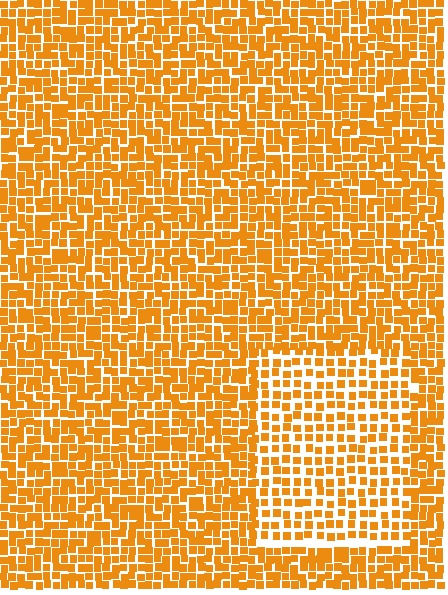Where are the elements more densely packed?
The elements are more densely packed outside the rectangle boundary.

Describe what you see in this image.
The image contains small orange elements arranged at two different densities. A rectangle-shaped region is visible where the elements are less densely packed than the surrounding area.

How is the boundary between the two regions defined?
The boundary is defined by a change in element density (approximately 1.6x ratio). All elements are the same color, size, and shape.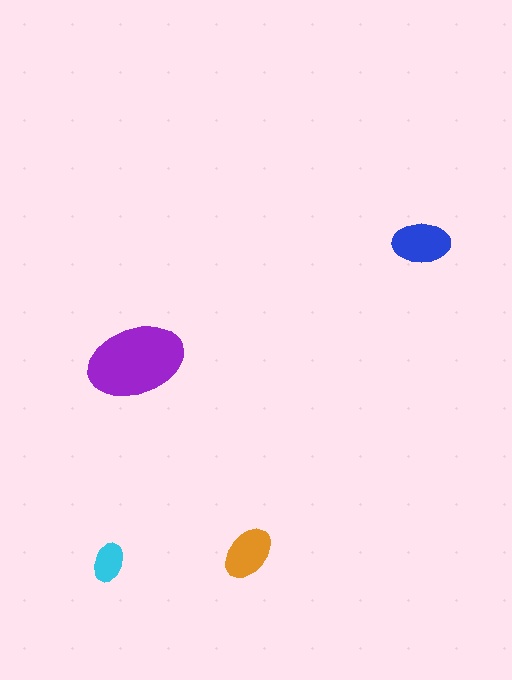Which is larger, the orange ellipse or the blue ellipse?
The blue one.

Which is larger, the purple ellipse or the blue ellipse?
The purple one.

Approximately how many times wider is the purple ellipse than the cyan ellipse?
About 2.5 times wider.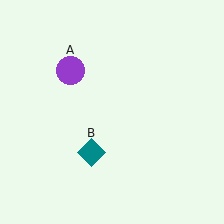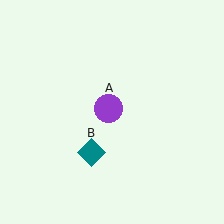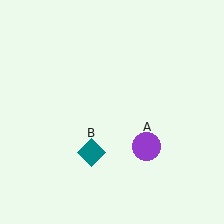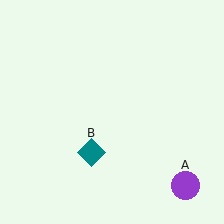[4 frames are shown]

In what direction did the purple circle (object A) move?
The purple circle (object A) moved down and to the right.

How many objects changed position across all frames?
1 object changed position: purple circle (object A).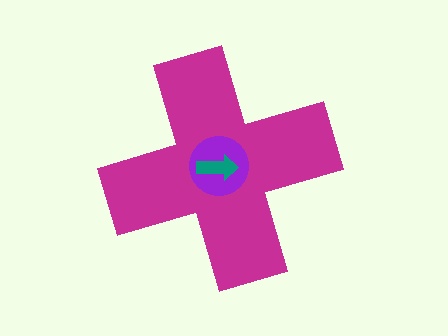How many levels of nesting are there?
3.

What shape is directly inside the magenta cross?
The purple circle.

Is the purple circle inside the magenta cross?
Yes.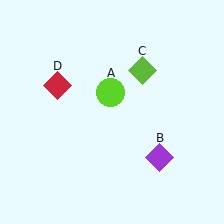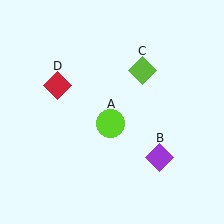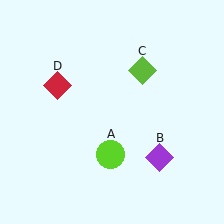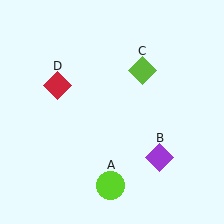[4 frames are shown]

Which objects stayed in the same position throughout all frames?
Purple diamond (object B) and lime diamond (object C) and red diamond (object D) remained stationary.